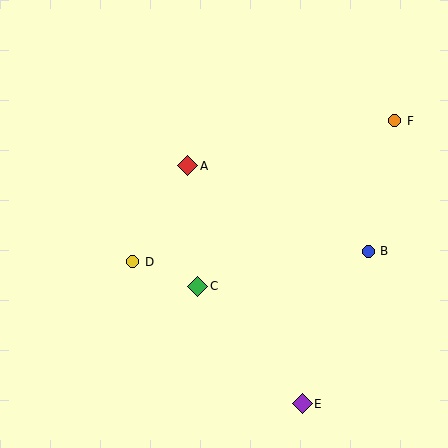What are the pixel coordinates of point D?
Point D is at (133, 262).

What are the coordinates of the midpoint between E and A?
The midpoint between E and A is at (245, 285).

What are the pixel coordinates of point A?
Point A is at (188, 166).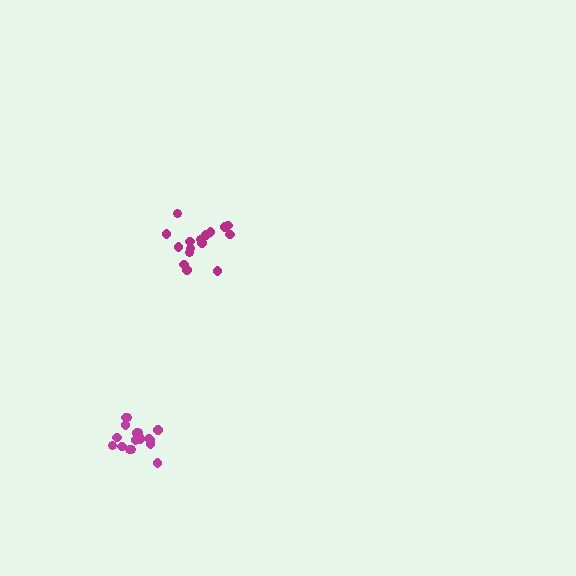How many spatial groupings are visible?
There are 2 spatial groupings.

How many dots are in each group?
Group 1: 16 dots, Group 2: 19 dots (35 total).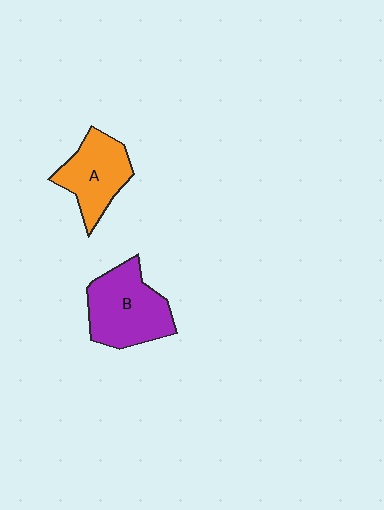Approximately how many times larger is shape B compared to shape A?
Approximately 1.2 times.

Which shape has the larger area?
Shape B (purple).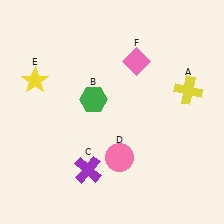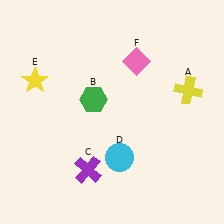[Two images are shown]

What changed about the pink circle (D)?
In Image 1, D is pink. In Image 2, it changed to cyan.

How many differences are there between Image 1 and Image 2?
There is 1 difference between the two images.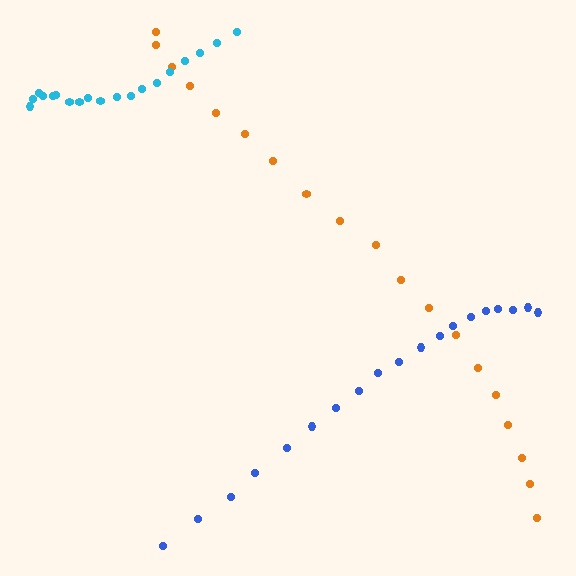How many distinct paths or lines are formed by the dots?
There are 3 distinct paths.